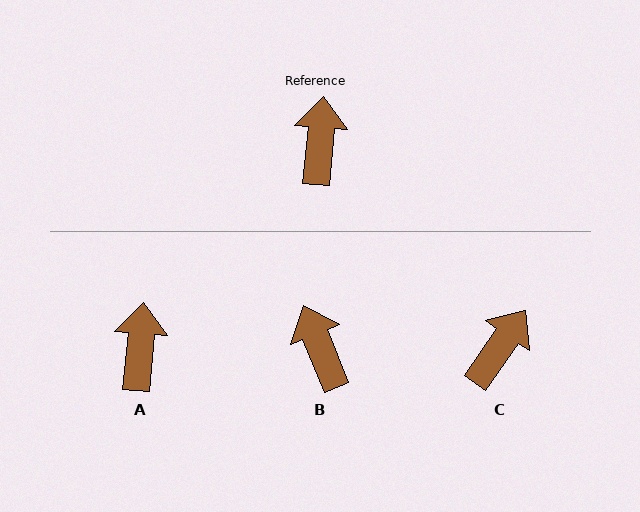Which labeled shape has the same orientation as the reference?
A.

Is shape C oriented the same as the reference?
No, it is off by about 30 degrees.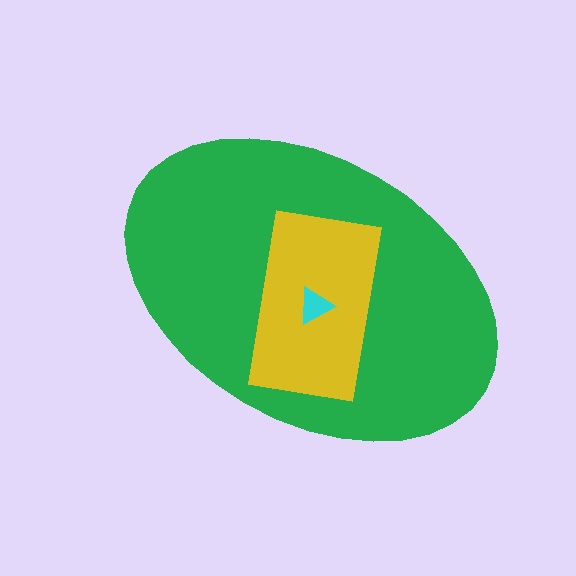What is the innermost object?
The cyan triangle.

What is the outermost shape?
The green ellipse.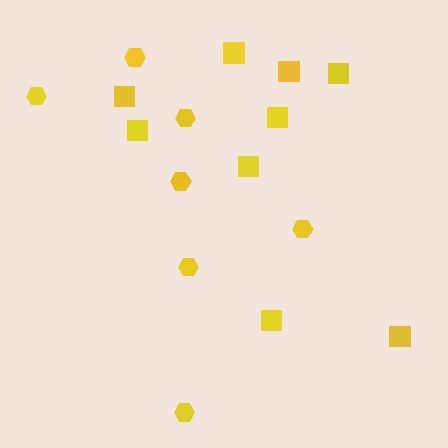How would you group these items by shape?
There are 2 groups: one group of hexagons (7) and one group of squares (9).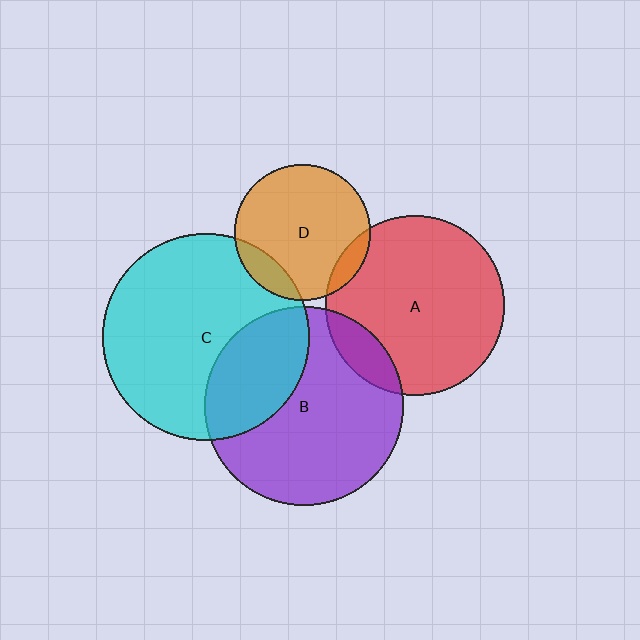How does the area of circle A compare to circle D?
Approximately 1.7 times.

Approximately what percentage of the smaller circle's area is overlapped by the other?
Approximately 15%.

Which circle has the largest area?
Circle C (cyan).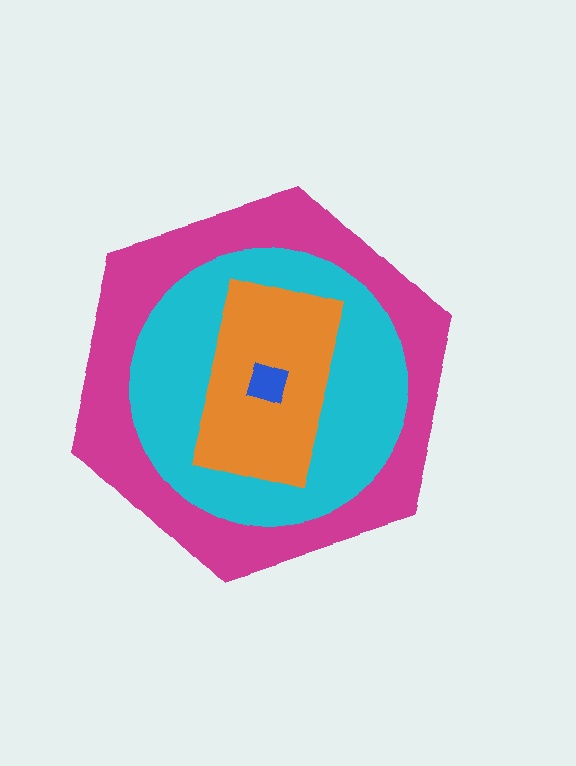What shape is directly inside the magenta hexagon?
The cyan circle.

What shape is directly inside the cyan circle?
The orange rectangle.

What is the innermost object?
The blue diamond.